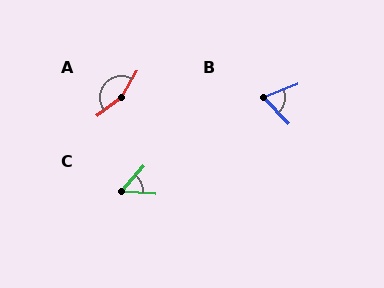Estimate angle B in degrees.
Approximately 67 degrees.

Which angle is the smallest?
C, at approximately 52 degrees.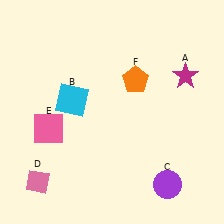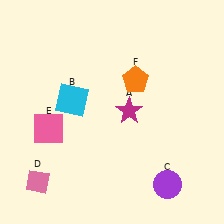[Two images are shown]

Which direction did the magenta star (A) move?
The magenta star (A) moved left.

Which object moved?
The magenta star (A) moved left.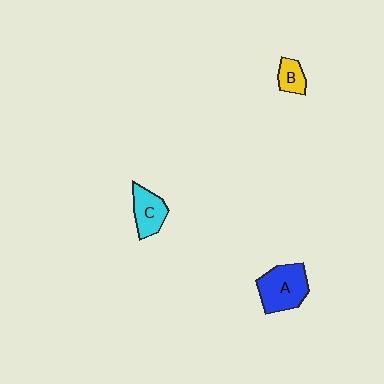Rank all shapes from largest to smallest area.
From largest to smallest: A (blue), C (cyan), B (yellow).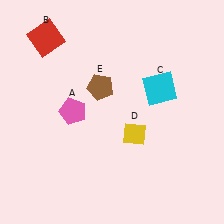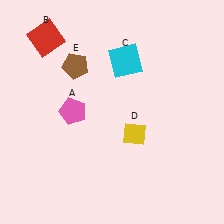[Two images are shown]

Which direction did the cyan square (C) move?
The cyan square (C) moved left.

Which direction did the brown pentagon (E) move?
The brown pentagon (E) moved left.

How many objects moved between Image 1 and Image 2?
2 objects moved between the two images.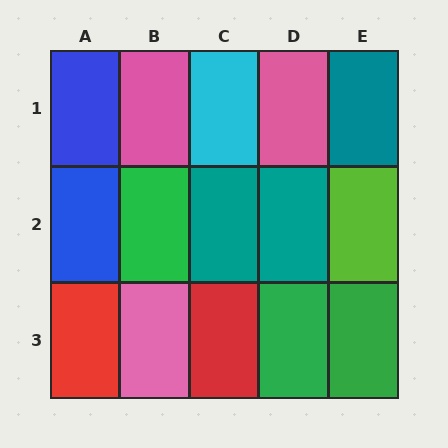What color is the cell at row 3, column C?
Red.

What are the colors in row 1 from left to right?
Blue, pink, cyan, pink, teal.